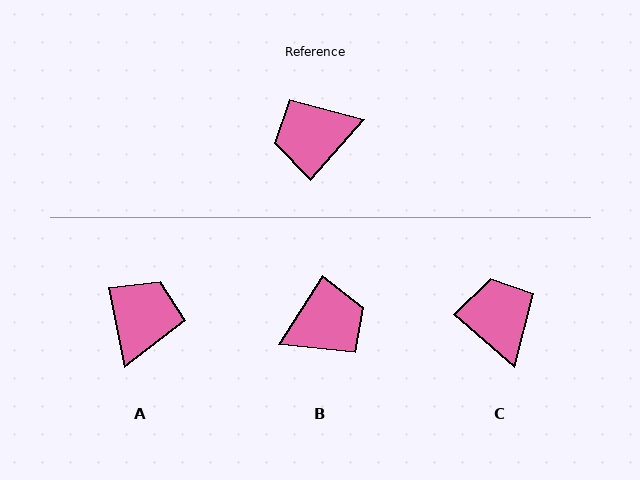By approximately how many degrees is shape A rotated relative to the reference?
Approximately 128 degrees clockwise.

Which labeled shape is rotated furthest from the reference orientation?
B, about 172 degrees away.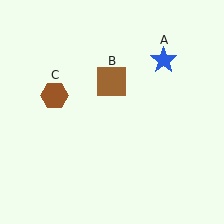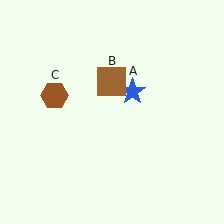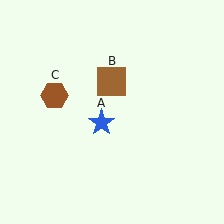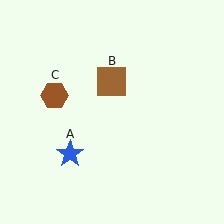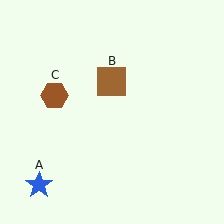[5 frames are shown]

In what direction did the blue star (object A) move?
The blue star (object A) moved down and to the left.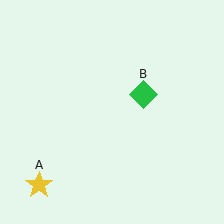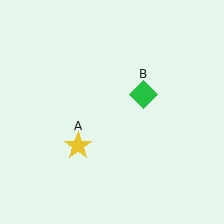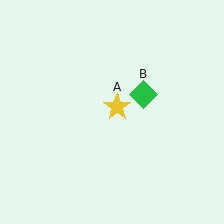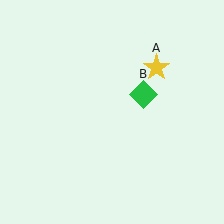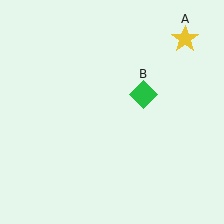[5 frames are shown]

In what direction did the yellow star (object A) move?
The yellow star (object A) moved up and to the right.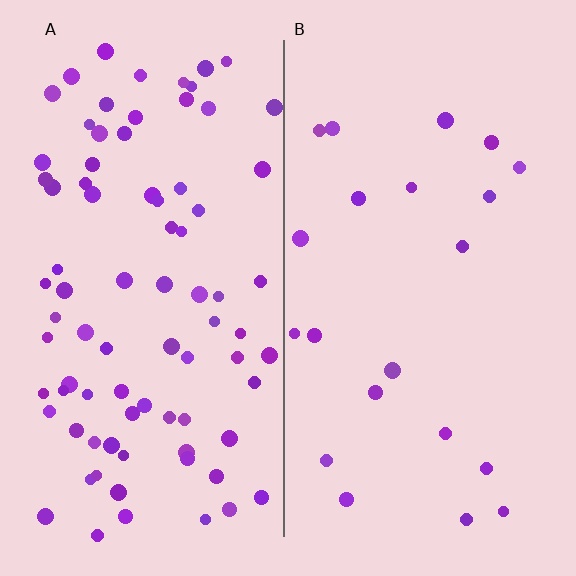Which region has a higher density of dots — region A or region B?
A (the left).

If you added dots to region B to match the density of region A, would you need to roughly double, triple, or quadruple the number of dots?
Approximately quadruple.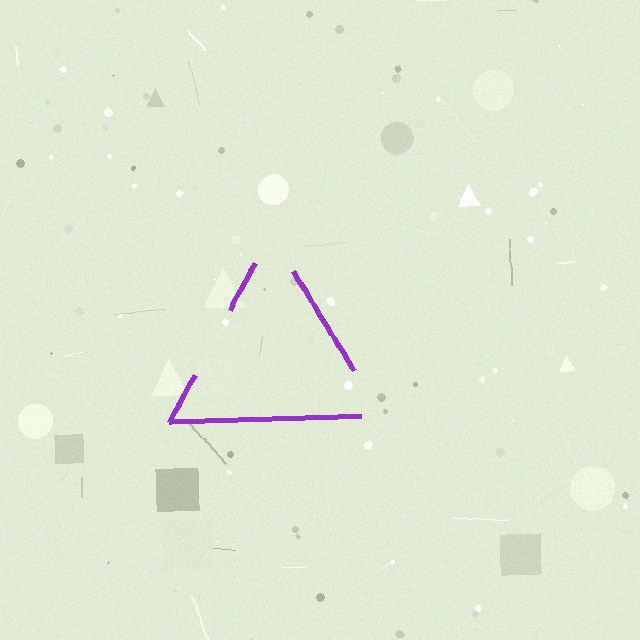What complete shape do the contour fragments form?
The contour fragments form a triangle.